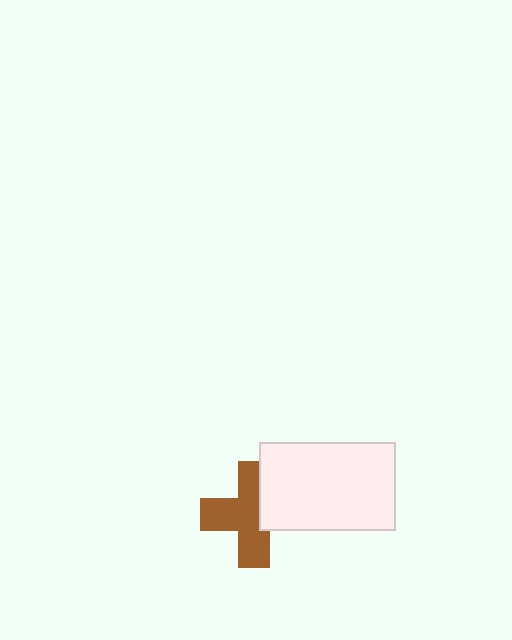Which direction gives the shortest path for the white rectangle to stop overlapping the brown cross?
Moving right gives the shortest separation.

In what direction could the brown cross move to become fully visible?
The brown cross could move left. That would shift it out from behind the white rectangle entirely.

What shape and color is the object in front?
The object in front is a white rectangle.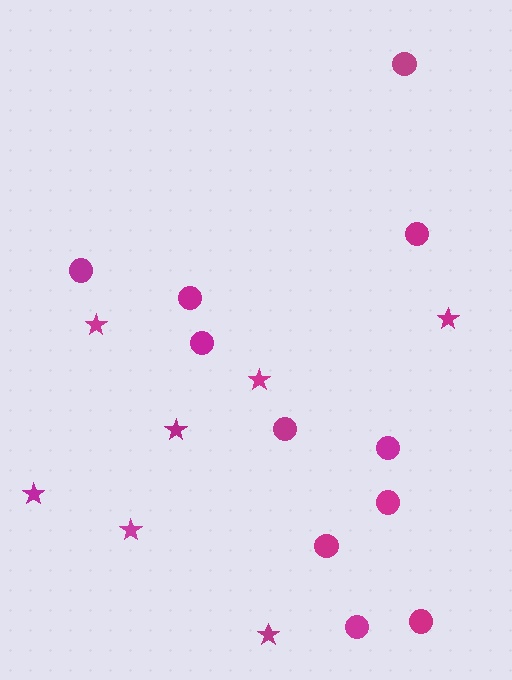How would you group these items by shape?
There are 2 groups: one group of circles (11) and one group of stars (7).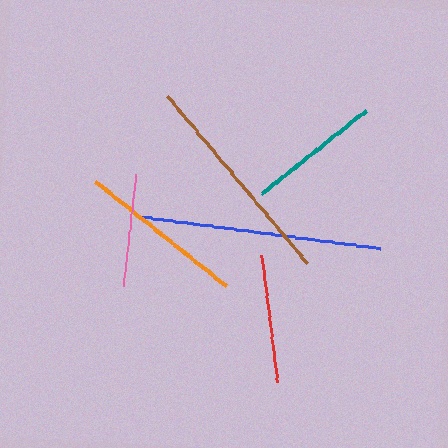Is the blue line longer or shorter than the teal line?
The blue line is longer than the teal line.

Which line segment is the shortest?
The pink line is the shortest at approximately 113 pixels.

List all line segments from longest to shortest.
From longest to shortest: blue, brown, orange, teal, red, pink.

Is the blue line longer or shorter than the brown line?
The blue line is longer than the brown line.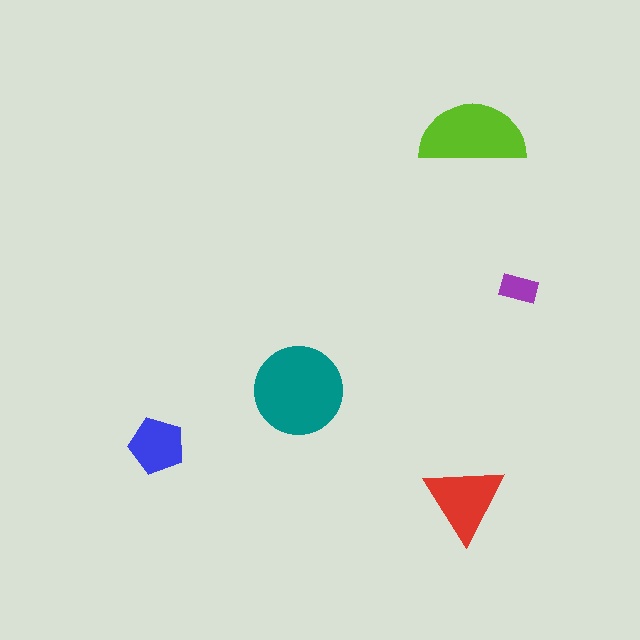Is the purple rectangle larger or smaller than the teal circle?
Smaller.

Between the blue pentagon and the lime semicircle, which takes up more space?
The lime semicircle.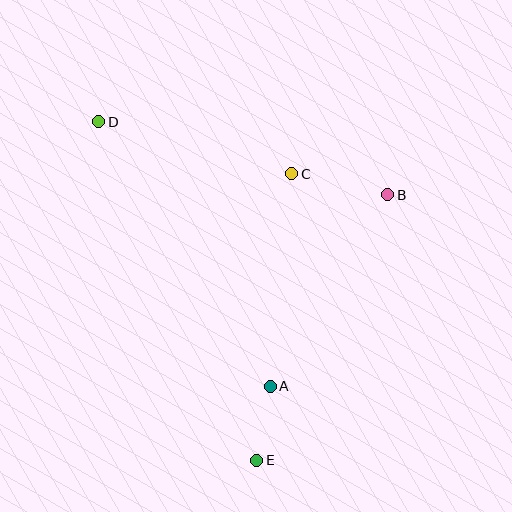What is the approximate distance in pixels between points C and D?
The distance between C and D is approximately 200 pixels.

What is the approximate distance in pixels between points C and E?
The distance between C and E is approximately 288 pixels.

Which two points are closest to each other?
Points A and E are closest to each other.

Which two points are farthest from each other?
Points D and E are farthest from each other.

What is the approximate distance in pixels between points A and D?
The distance between A and D is approximately 315 pixels.